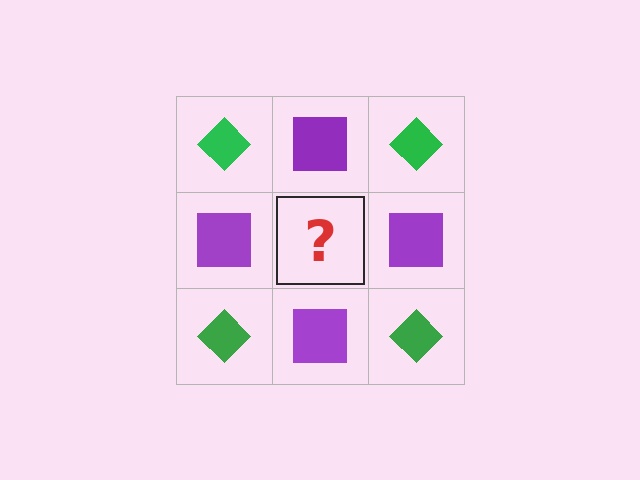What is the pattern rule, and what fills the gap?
The rule is that it alternates green diamond and purple square in a checkerboard pattern. The gap should be filled with a green diamond.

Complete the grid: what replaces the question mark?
The question mark should be replaced with a green diamond.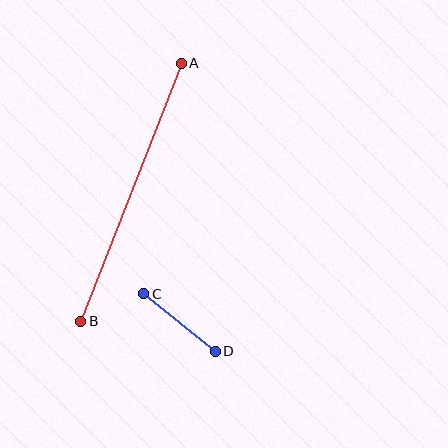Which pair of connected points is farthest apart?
Points A and B are farthest apart.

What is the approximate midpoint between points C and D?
The midpoint is at approximately (180, 322) pixels.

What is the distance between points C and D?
The distance is approximately 91 pixels.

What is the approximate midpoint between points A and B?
The midpoint is at approximately (131, 192) pixels.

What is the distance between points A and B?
The distance is approximately 277 pixels.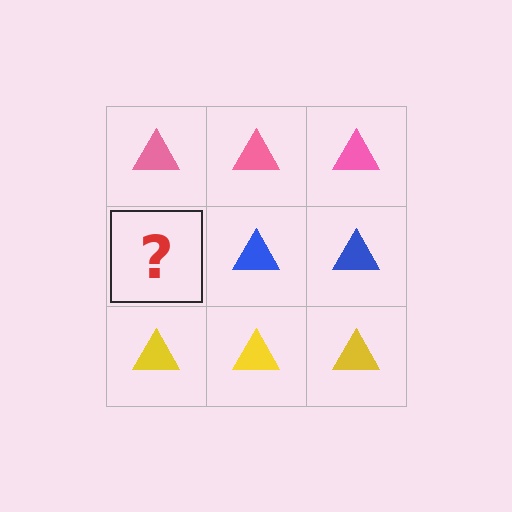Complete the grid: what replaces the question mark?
The question mark should be replaced with a blue triangle.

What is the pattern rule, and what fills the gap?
The rule is that each row has a consistent color. The gap should be filled with a blue triangle.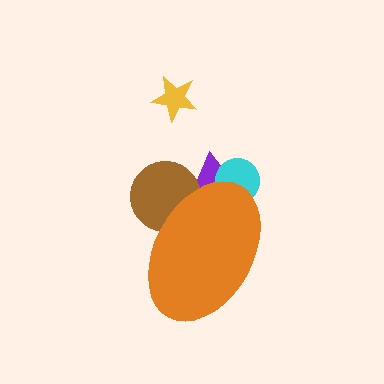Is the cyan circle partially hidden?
Yes, the cyan circle is partially hidden behind the orange ellipse.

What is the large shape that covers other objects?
An orange ellipse.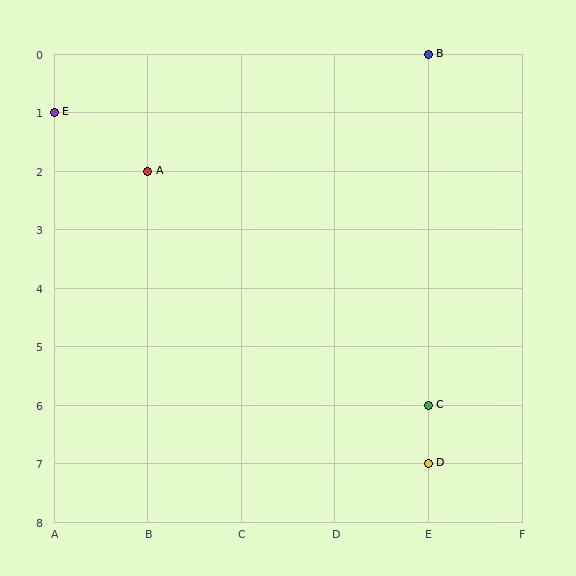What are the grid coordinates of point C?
Point C is at grid coordinates (E, 6).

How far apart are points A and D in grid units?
Points A and D are 3 columns and 5 rows apart (about 5.8 grid units diagonally).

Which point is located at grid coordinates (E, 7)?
Point D is at (E, 7).